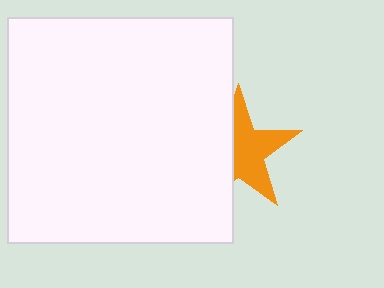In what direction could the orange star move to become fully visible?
The orange star could move right. That would shift it out from behind the white square entirely.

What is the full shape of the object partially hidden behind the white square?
The partially hidden object is an orange star.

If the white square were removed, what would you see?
You would see the complete orange star.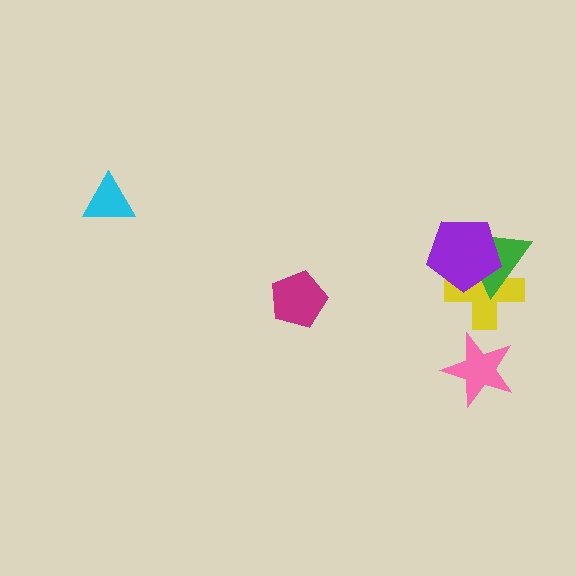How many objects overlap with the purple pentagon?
2 objects overlap with the purple pentagon.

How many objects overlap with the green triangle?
2 objects overlap with the green triangle.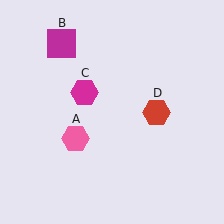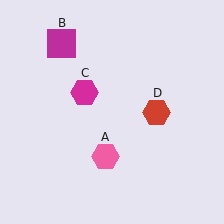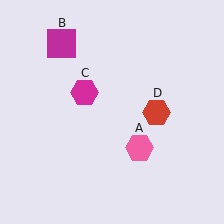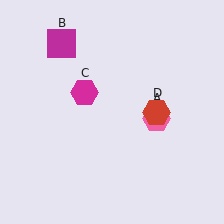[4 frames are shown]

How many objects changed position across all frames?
1 object changed position: pink hexagon (object A).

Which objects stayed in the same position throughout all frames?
Magenta square (object B) and magenta hexagon (object C) and red hexagon (object D) remained stationary.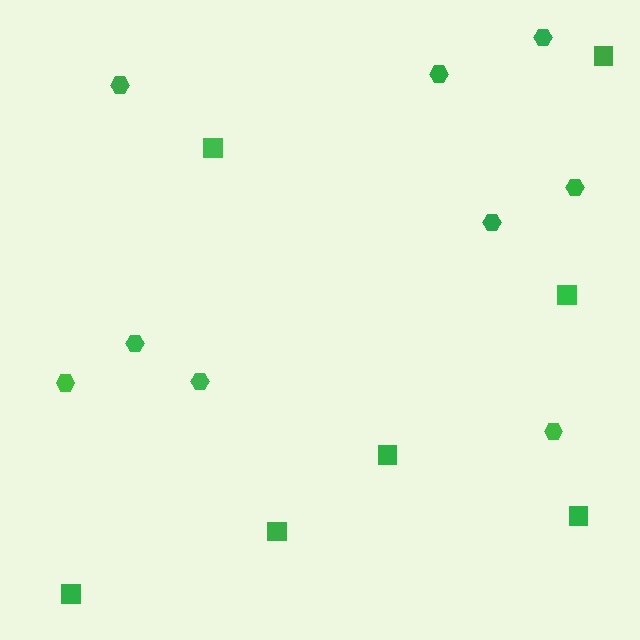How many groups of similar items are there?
There are 2 groups: one group of hexagons (9) and one group of squares (7).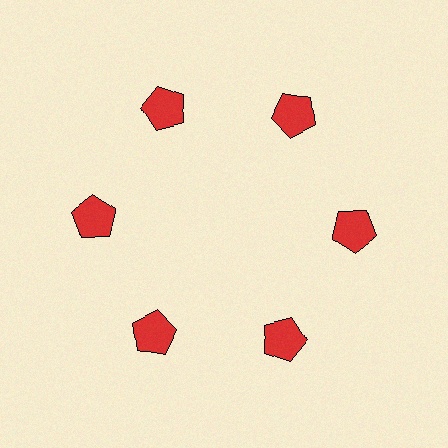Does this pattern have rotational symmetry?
Yes, this pattern has 6-fold rotational symmetry. It looks the same after rotating 60 degrees around the center.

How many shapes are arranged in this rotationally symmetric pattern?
There are 6 shapes, arranged in 6 groups of 1.